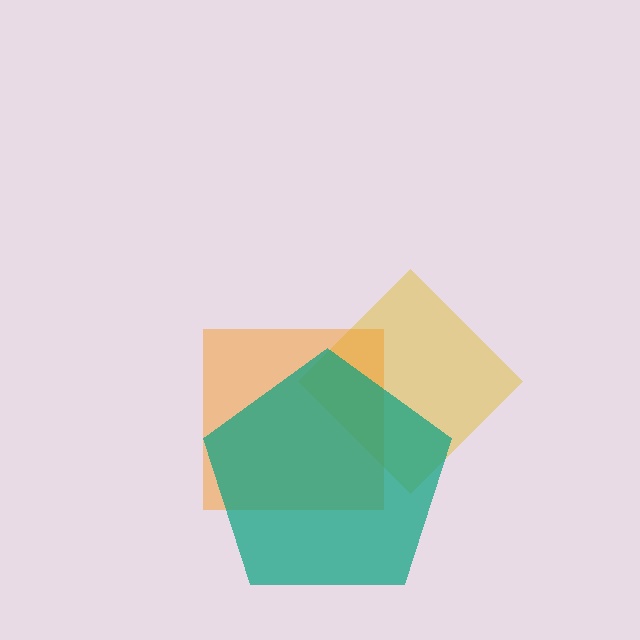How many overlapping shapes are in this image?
There are 3 overlapping shapes in the image.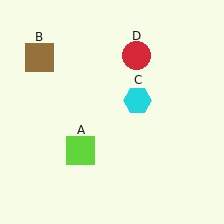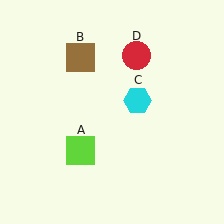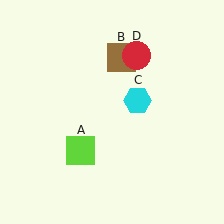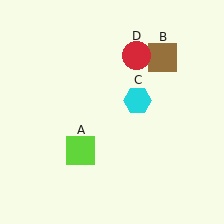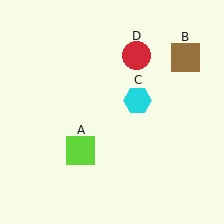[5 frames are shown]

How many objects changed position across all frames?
1 object changed position: brown square (object B).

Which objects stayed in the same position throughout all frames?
Lime square (object A) and cyan hexagon (object C) and red circle (object D) remained stationary.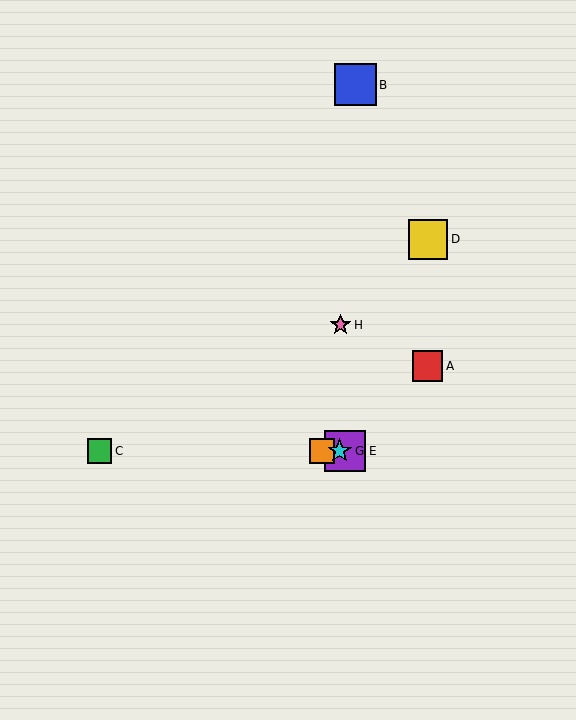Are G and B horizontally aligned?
No, G is at y≈451 and B is at y≈85.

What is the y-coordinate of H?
Object H is at y≈325.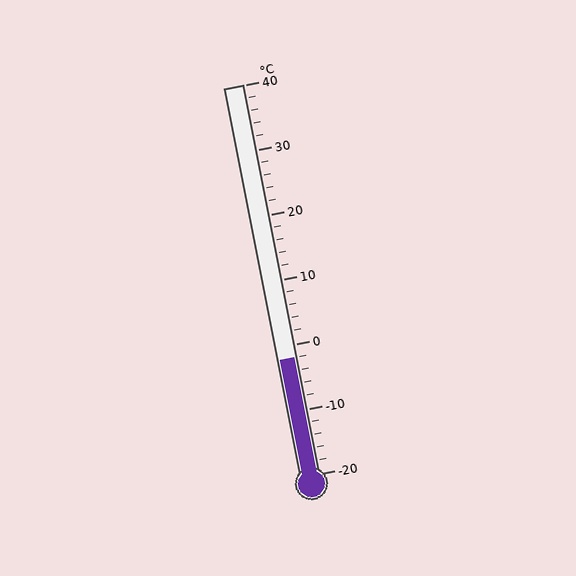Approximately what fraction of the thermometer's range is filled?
The thermometer is filled to approximately 30% of its range.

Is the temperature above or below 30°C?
The temperature is below 30°C.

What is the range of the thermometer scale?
The thermometer scale ranges from -20°C to 40°C.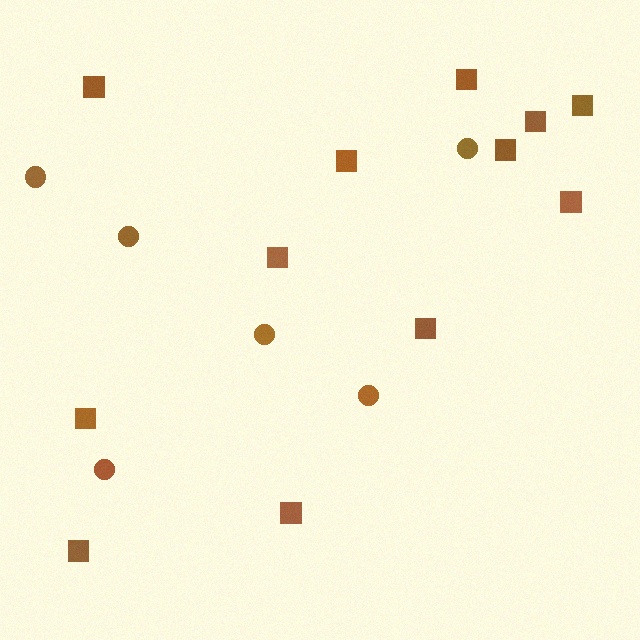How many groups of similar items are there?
There are 2 groups: one group of circles (6) and one group of squares (12).